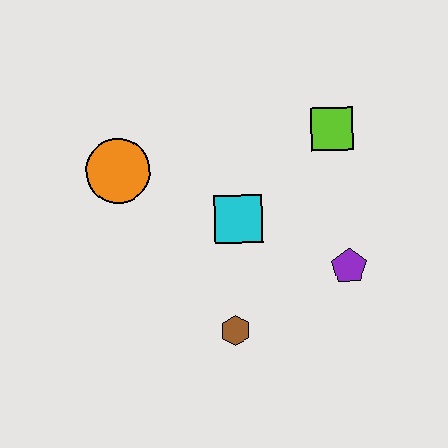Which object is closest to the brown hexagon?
The cyan square is closest to the brown hexagon.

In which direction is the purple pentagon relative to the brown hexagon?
The purple pentagon is to the right of the brown hexagon.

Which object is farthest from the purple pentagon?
The orange circle is farthest from the purple pentagon.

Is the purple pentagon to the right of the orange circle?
Yes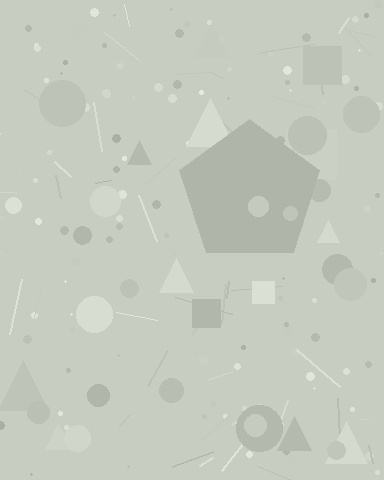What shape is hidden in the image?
A pentagon is hidden in the image.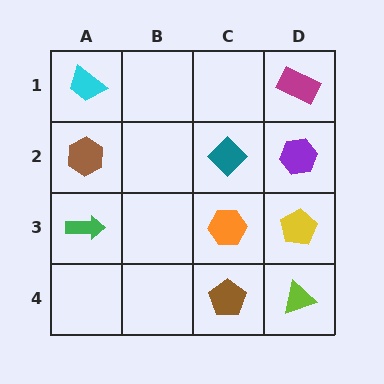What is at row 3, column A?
A green arrow.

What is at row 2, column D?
A purple hexagon.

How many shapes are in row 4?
2 shapes.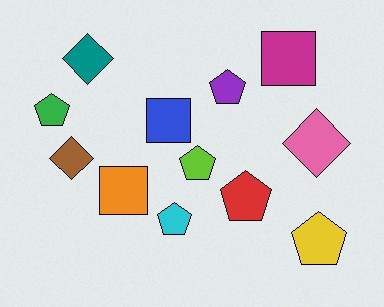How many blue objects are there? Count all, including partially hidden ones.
There is 1 blue object.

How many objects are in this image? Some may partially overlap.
There are 12 objects.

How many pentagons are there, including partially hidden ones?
There are 6 pentagons.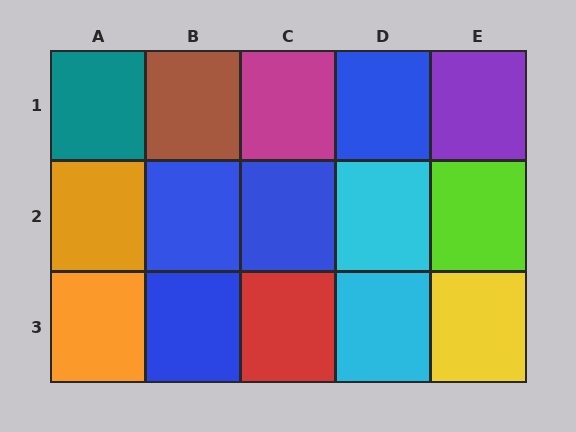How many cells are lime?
1 cell is lime.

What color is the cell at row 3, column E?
Yellow.